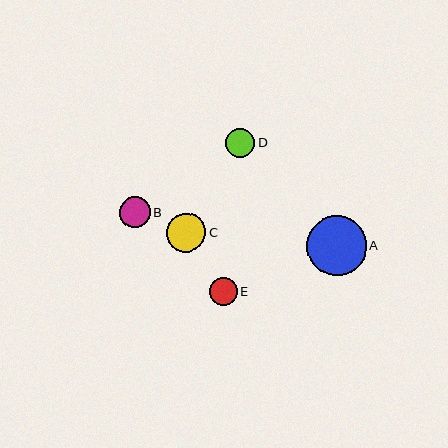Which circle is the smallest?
Circle E is the smallest with a size of approximately 28 pixels.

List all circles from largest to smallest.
From largest to smallest: A, C, B, D, E.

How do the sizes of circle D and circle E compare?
Circle D and circle E are approximately the same size.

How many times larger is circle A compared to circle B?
Circle A is approximately 1.9 times the size of circle B.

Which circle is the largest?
Circle A is the largest with a size of approximately 60 pixels.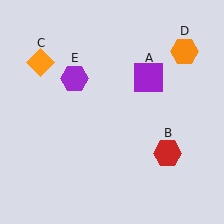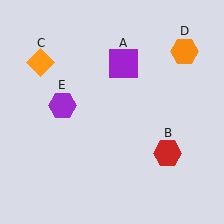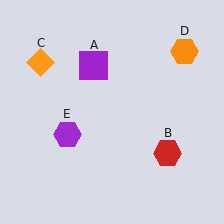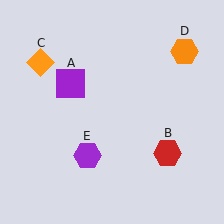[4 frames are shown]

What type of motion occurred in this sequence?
The purple square (object A), purple hexagon (object E) rotated counterclockwise around the center of the scene.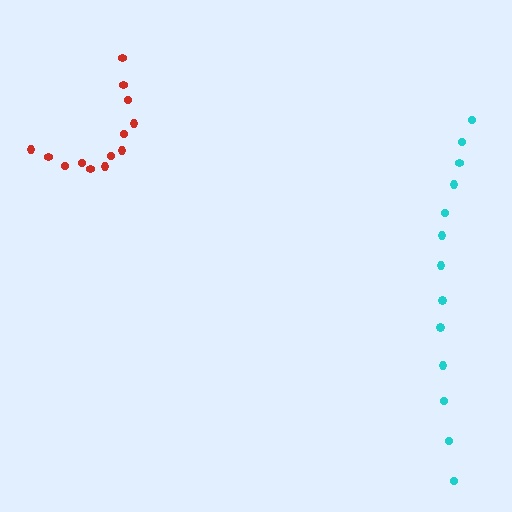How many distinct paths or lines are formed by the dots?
There are 2 distinct paths.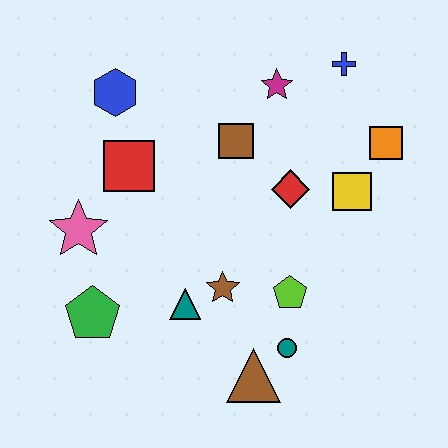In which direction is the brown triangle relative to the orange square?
The brown triangle is below the orange square.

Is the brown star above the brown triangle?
Yes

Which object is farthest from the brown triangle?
The blue cross is farthest from the brown triangle.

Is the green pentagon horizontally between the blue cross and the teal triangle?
No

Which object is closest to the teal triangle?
The brown star is closest to the teal triangle.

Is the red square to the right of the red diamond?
No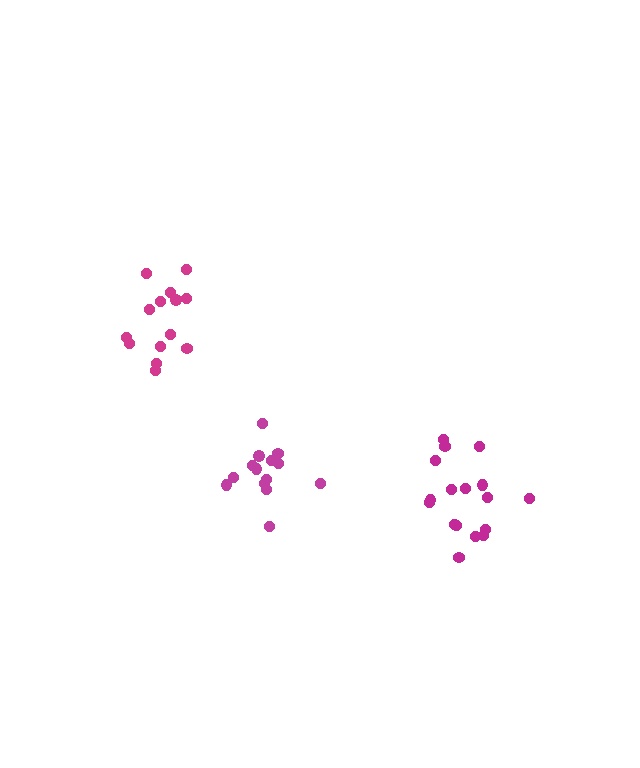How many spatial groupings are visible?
There are 3 spatial groupings.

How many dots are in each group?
Group 1: 14 dots, Group 2: 14 dots, Group 3: 17 dots (45 total).